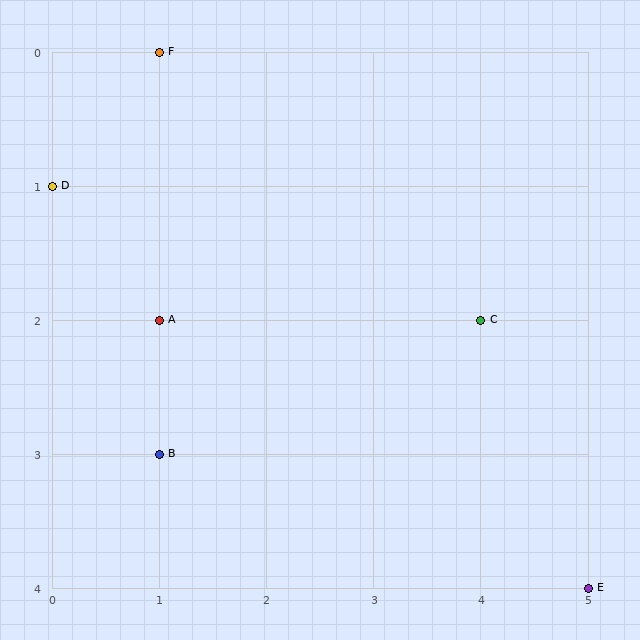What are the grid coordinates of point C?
Point C is at grid coordinates (4, 2).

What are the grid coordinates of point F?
Point F is at grid coordinates (1, 0).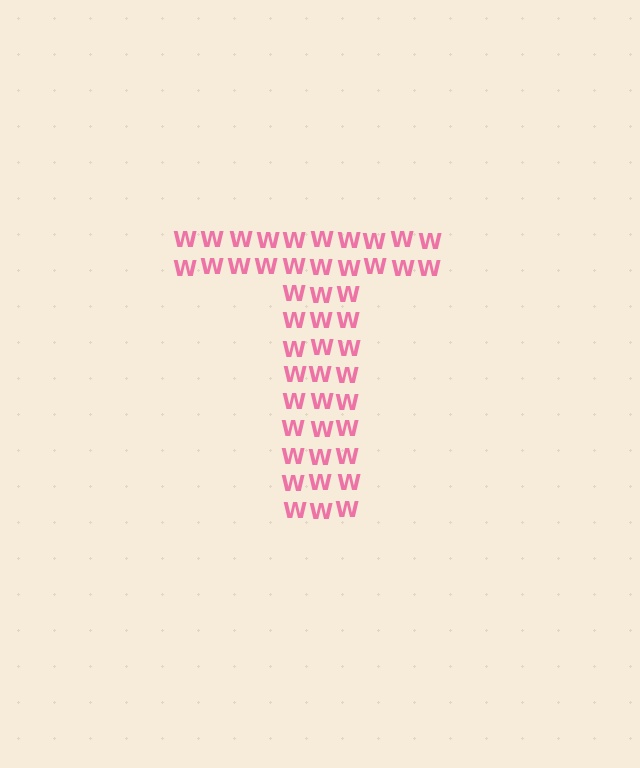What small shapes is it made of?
It is made of small letter W's.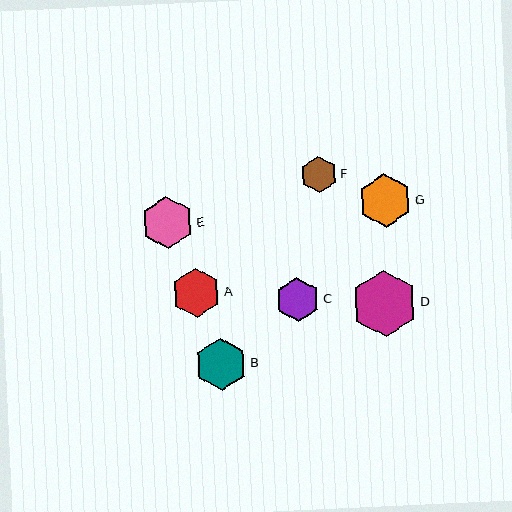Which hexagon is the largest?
Hexagon D is the largest with a size of approximately 66 pixels.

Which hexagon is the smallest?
Hexagon F is the smallest with a size of approximately 36 pixels.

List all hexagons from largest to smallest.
From largest to smallest: D, G, B, E, A, C, F.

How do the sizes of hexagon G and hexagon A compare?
Hexagon G and hexagon A are approximately the same size.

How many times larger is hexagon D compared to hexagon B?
Hexagon D is approximately 1.3 times the size of hexagon B.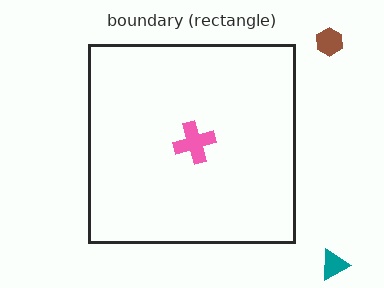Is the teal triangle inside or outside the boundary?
Outside.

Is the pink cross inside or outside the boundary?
Inside.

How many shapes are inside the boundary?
1 inside, 2 outside.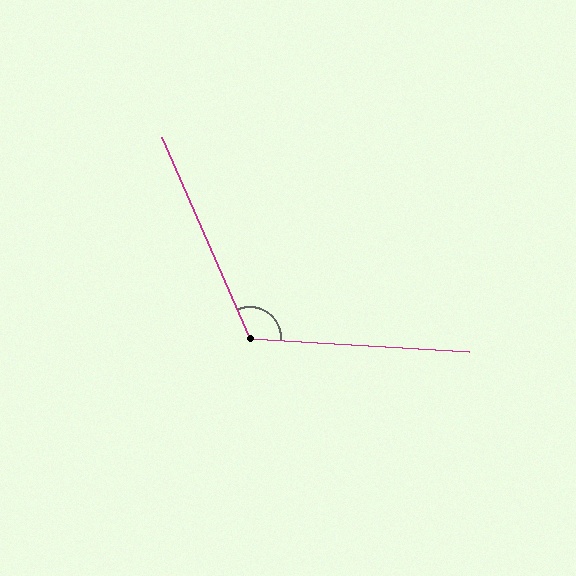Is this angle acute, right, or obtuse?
It is obtuse.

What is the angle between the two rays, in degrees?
Approximately 117 degrees.